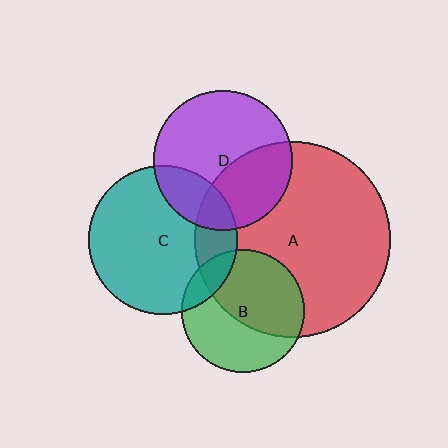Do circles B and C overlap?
Yes.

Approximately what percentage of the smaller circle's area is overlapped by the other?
Approximately 15%.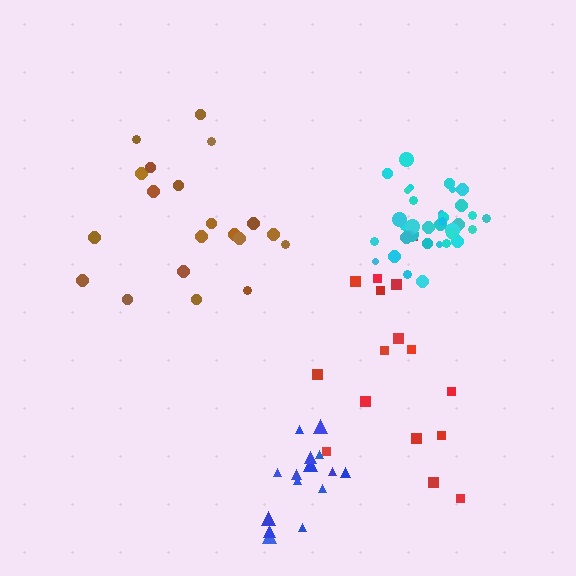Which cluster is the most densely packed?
Cyan.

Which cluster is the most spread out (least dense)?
Red.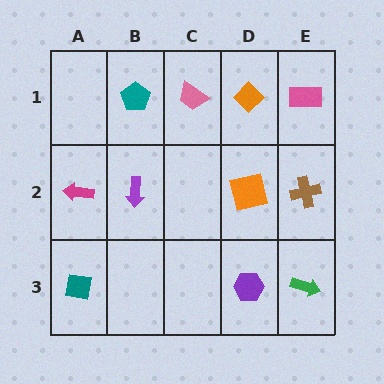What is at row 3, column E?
A green arrow.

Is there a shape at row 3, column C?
No, that cell is empty.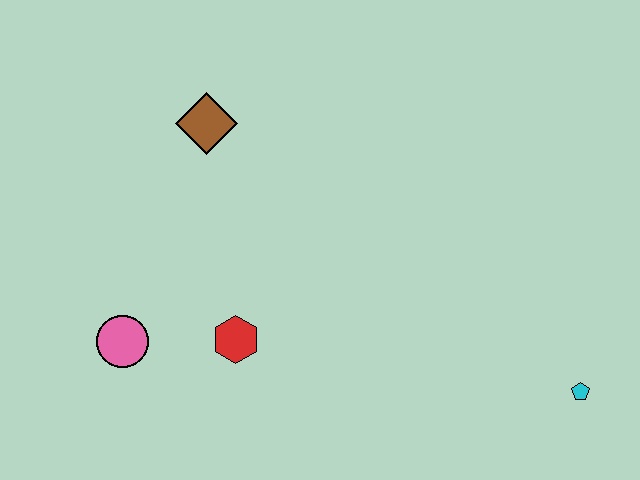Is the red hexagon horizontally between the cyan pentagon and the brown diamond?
Yes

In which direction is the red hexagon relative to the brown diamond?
The red hexagon is below the brown diamond.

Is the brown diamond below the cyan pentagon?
No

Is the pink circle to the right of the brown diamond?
No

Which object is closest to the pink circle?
The red hexagon is closest to the pink circle.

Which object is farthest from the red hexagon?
The cyan pentagon is farthest from the red hexagon.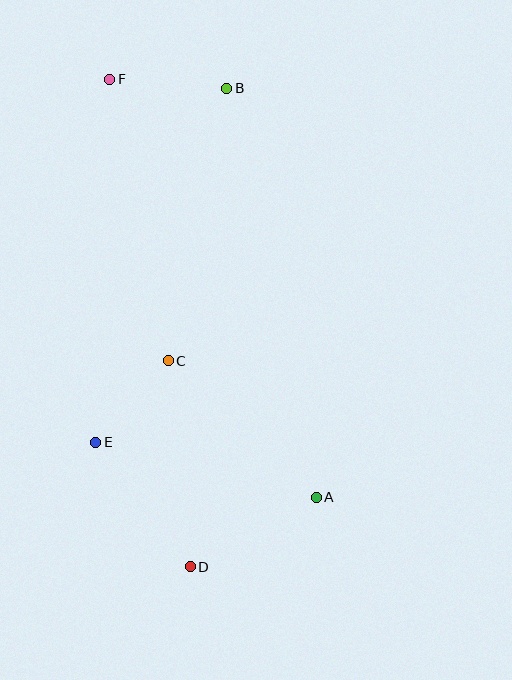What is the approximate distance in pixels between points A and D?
The distance between A and D is approximately 144 pixels.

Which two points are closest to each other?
Points C and E are closest to each other.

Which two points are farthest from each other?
Points D and F are farthest from each other.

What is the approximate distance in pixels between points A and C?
The distance between A and C is approximately 201 pixels.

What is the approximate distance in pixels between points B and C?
The distance between B and C is approximately 278 pixels.